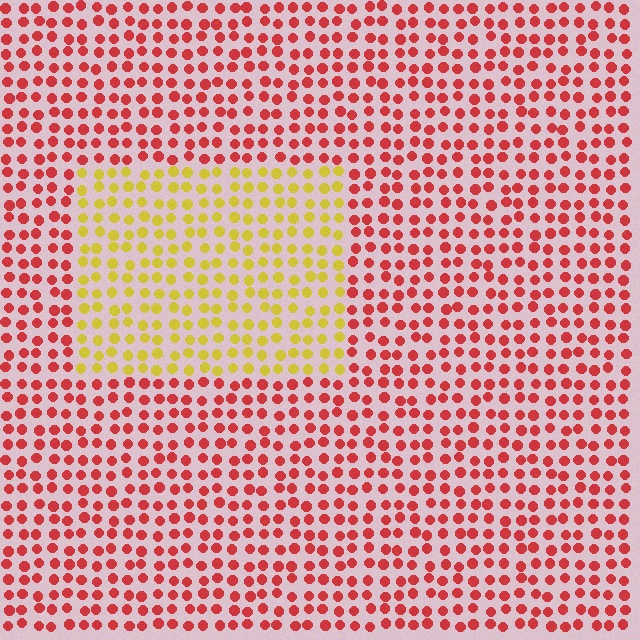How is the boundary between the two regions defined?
The boundary is defined purely by a slight shift in hue (about 59 degrees). Spacing, size, and orientation are identical on both sides.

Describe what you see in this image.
The image is filled with small red elements in a uniform arrangement. A rectangle-shaped region is visible where the elements are tinted to a slightly different hue, forming a subtle color boundary.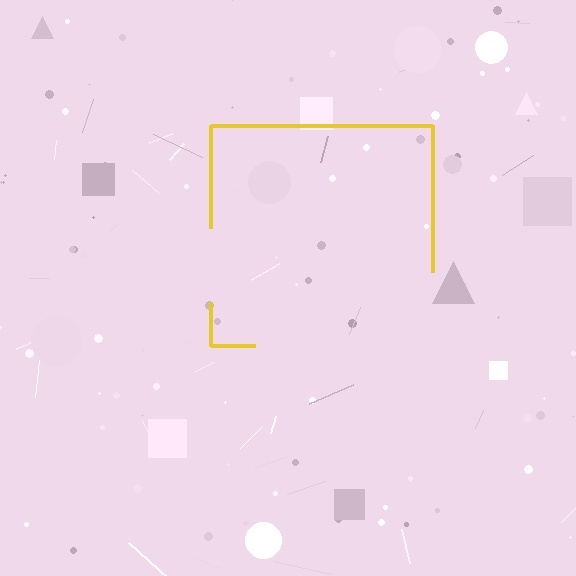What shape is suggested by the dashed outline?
The dashed outline suggests a square.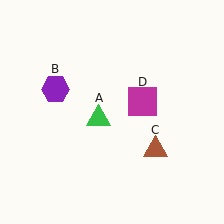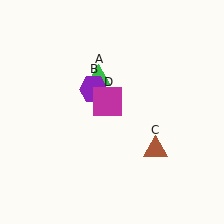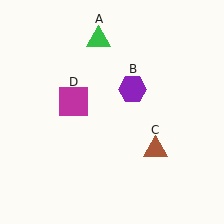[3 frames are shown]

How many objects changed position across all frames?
3 objects changed position: green triangle (object A), purple hexagon (object B), magenta square (object D).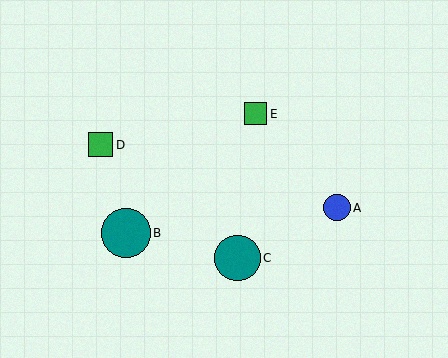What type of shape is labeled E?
Shape E is a green square.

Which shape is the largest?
The teal circle (labeled B) is the largest.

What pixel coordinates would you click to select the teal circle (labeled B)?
Click at (126, 233) to select the teal circle B.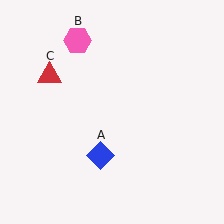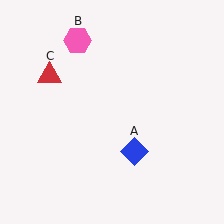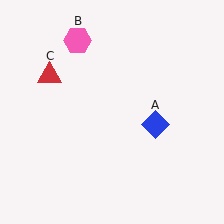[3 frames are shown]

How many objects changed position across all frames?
1 object changed position: blue diamond (object A).